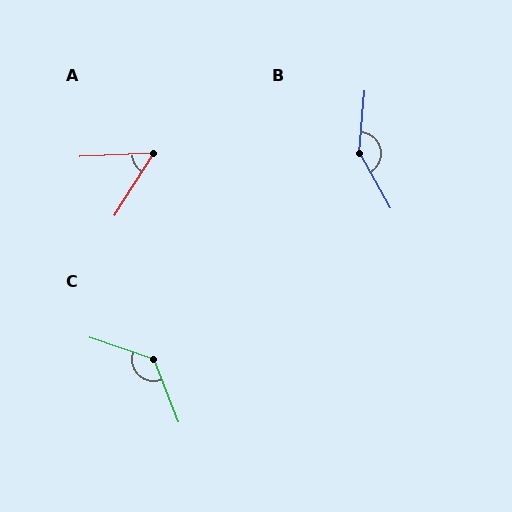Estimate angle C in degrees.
Approximately 130 degrees.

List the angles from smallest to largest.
A (55°), C (130°), B (146°).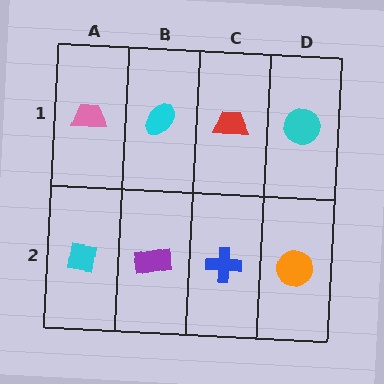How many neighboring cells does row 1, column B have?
3.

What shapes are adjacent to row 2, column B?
A cyan ellipse (row 1, column B), a cyan square (row 2, column A), a blue cross (row 2, column C).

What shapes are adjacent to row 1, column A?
A cyan square (row 2, column A), a cyan ellipse (row 1, column B).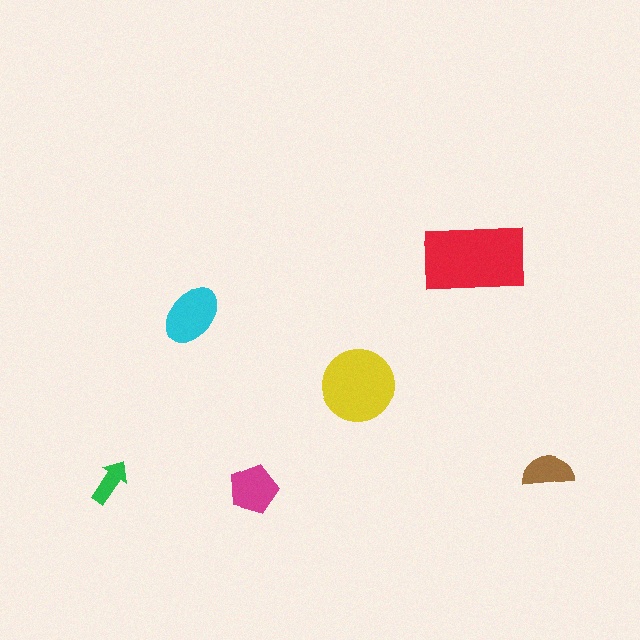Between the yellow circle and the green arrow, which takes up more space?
The yellow circle.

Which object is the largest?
The red rectangle.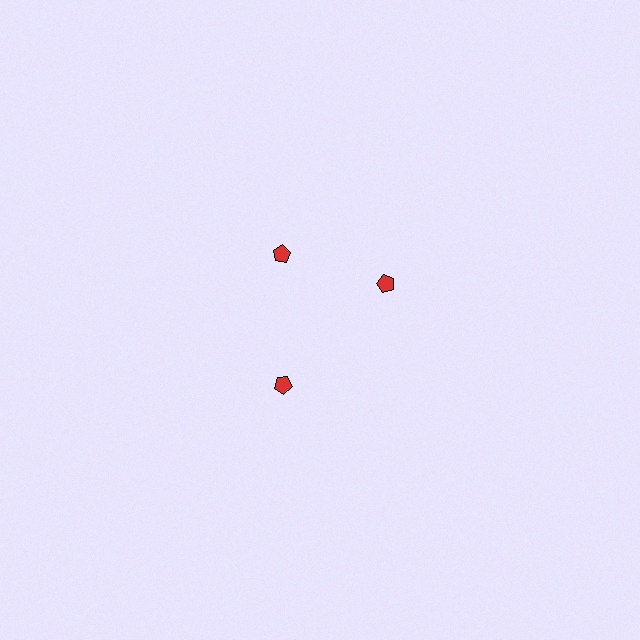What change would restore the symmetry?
The symmetry would be restored by rotating it back into even spacing with its neighbors so that all 3 pentagons sit at equal angles and equal distance from the center.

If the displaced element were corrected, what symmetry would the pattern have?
It would have 3-fold rotational symmetry — the pattern would map onto itself every 120 degrees.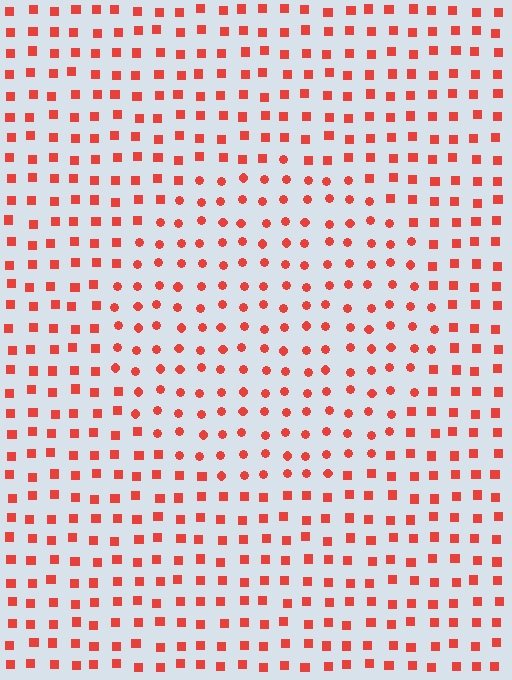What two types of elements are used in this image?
The image uses circles inside the circle region and squares outside it.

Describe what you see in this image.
The image is filled with small red elements arranged in a uniform grid. A circle-shaped region contains circles, while the surrounding area contains squares. The boundary is defined purely by the change in element shape.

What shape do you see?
I see a circle.